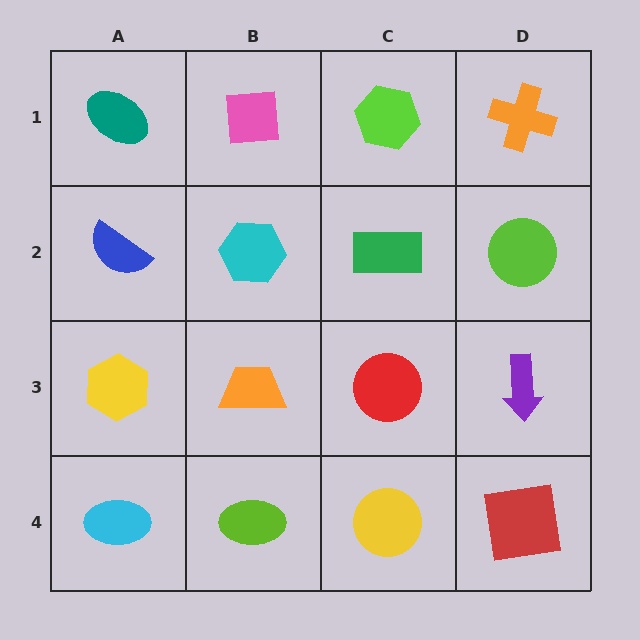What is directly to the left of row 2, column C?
A cyan hexagon.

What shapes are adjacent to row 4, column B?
An orange trapezoid (row 3, column B), a cyan ellipse (row 4, column A), a yellow circle (row 4, column C).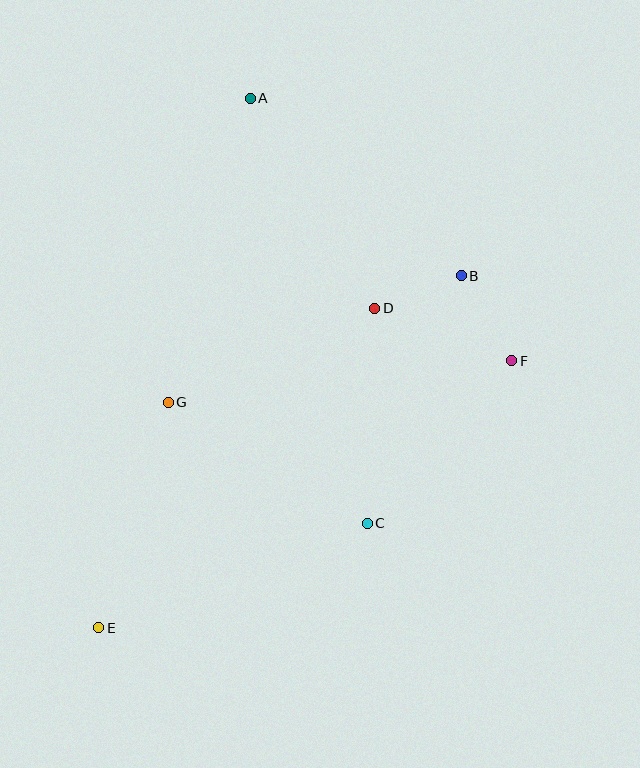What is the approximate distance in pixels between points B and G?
The distance between B and G is approximately 319 pixels.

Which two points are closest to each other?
Points B and D are closest to each other.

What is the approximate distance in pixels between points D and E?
The distance between D and E is approximately 422 pixels.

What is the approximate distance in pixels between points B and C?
The distance between B and C is approximately 264 pixels.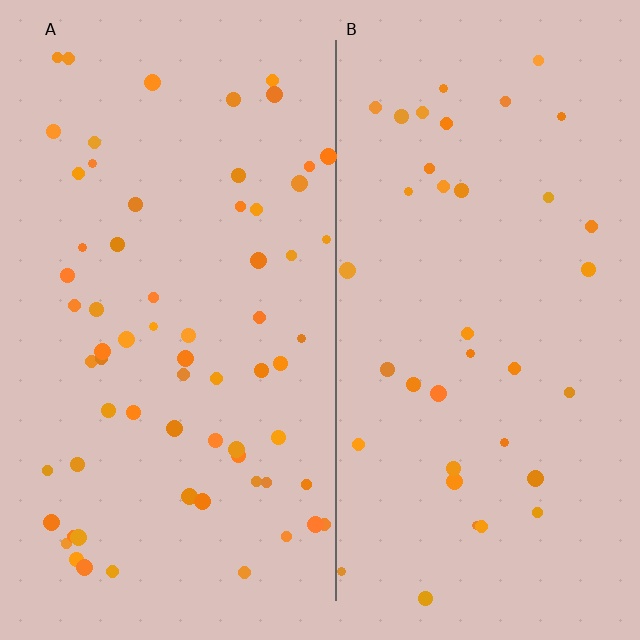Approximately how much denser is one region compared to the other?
Approximately 1.7× — region A over region B.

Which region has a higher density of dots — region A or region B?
A (the left).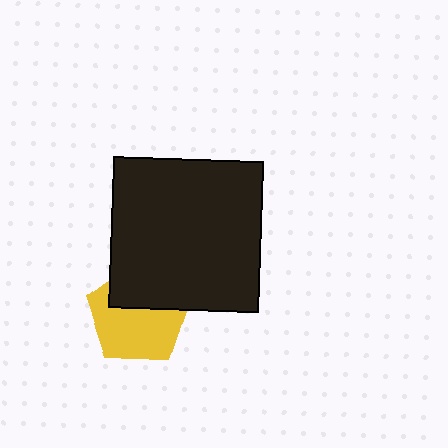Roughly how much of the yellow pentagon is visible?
About half of it is visible (roughly 62%).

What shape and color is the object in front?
The object in front is a black square.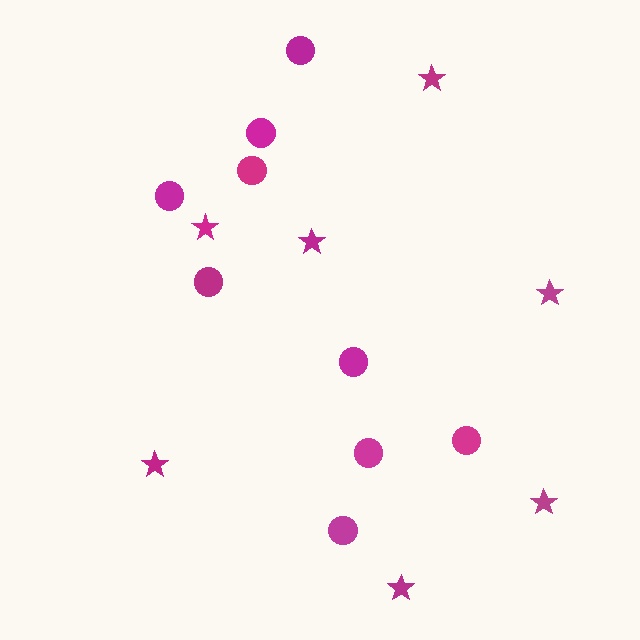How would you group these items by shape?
There are 2 groups: one group of stars (7) and one group of circles (9).